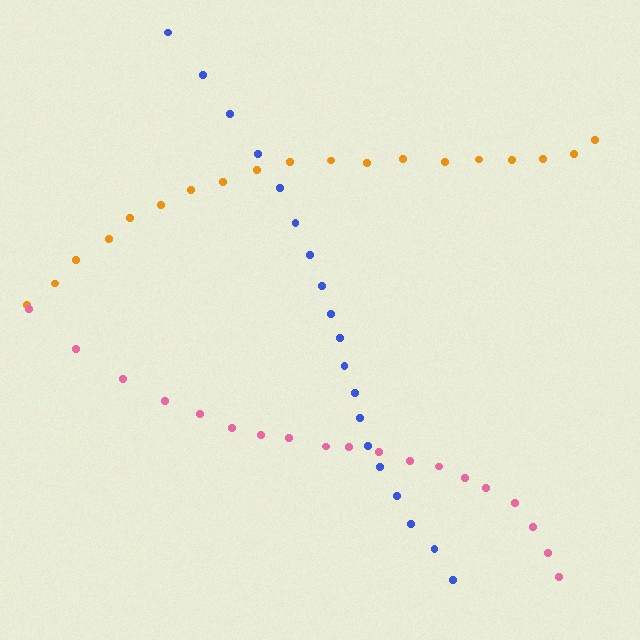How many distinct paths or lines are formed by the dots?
There are 3 distinct paths.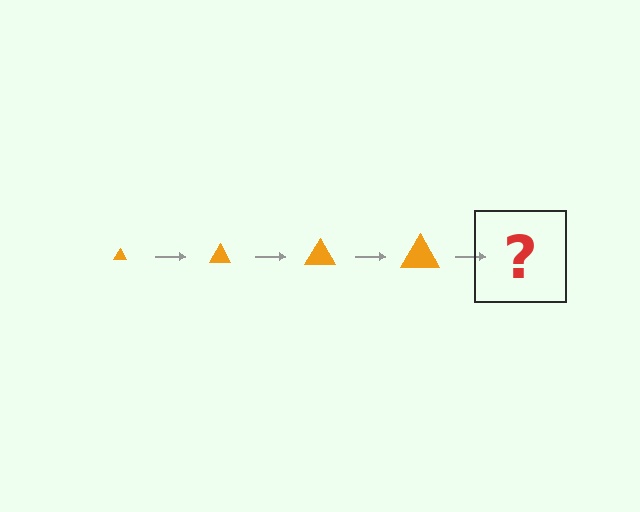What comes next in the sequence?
The next element should be an orange triangle, larger than the previous one.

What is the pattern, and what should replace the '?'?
The pattern is that the triangle gets progressively larger each step. The '?' should be an orange triangle, larger than the previous one.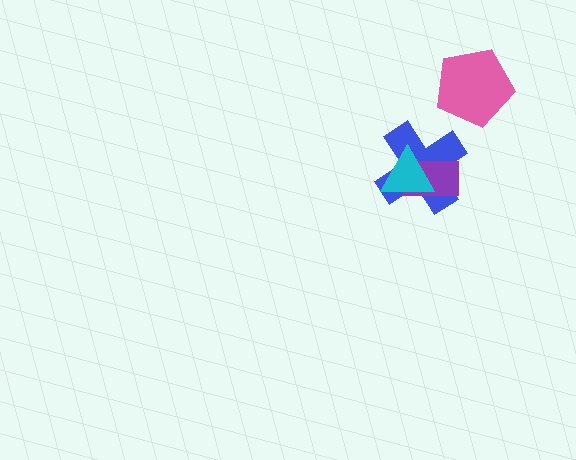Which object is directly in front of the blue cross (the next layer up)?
The purple rectangle is directly in front of the blue cross.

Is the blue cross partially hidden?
Yes, it is partially covered by another shape.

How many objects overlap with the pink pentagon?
0 objects overlap with the pink pentagon.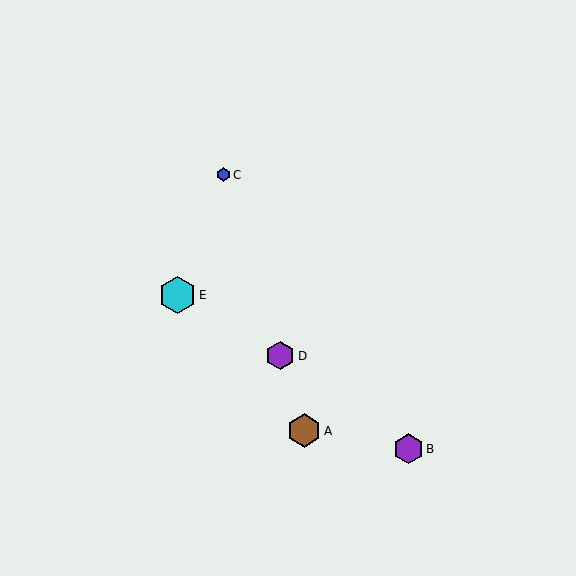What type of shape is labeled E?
Shape E is a cyan hexagon.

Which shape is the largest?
The cyan hexagon (labeled E) is the largest.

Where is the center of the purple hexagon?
The center of the purple hexagon is at (280, 356).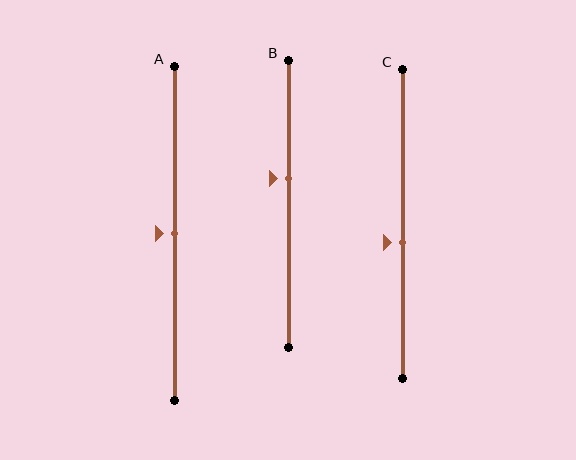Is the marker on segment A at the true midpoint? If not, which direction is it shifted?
Yes, the marker on segment A is at the true midpoint.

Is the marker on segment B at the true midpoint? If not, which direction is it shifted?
No, the marker on segment B is shifted upward by about 9% of the segment length.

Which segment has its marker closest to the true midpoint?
Segment A has its marker closest to the true midpoint.